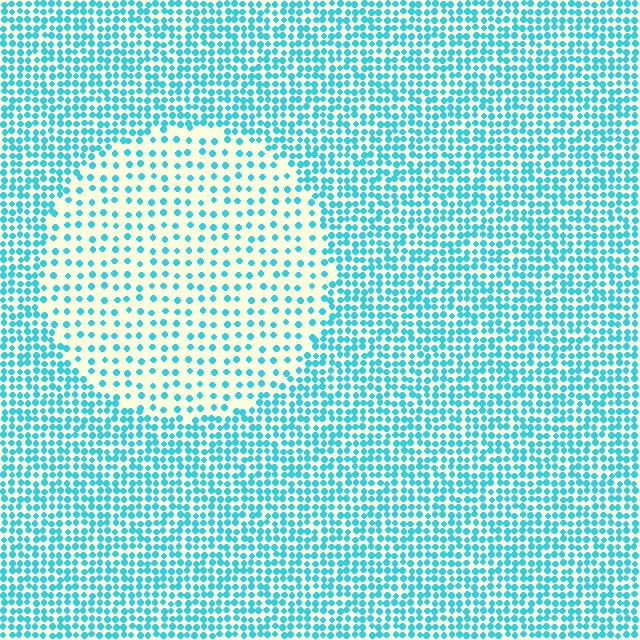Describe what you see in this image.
The image contains small cyan elements arranged at two different densities. A circle-shaped region is visible where the elements are less densely packed than the surrounding area.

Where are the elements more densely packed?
The elements are more densely packed outside the circle boundary.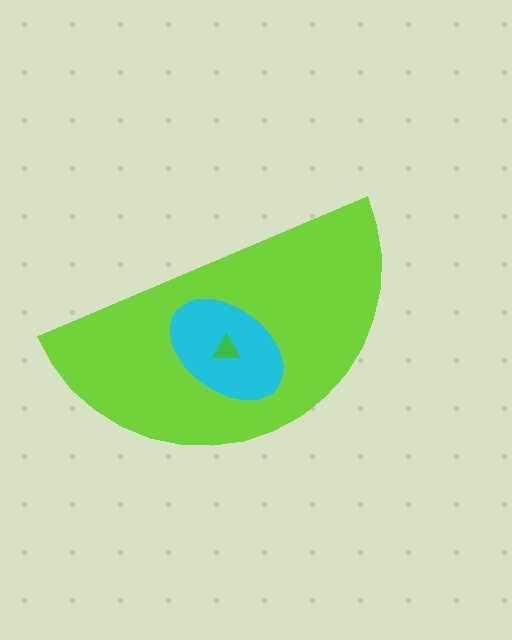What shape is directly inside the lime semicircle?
The cyan ellipse.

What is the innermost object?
The green triangle.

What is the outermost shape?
The lime semicircle.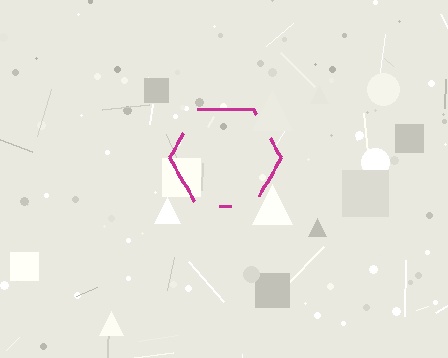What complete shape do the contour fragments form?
The contour fragments form a hexagon.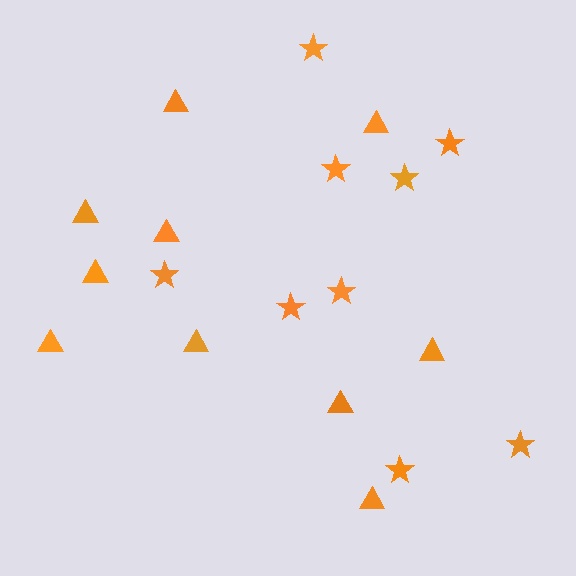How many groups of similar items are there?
There are 2 groups: one group of triangles (10) and one group of stars (9).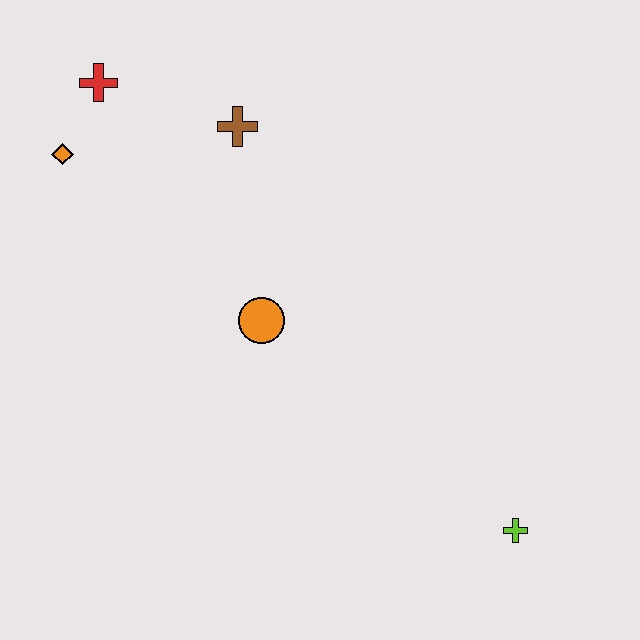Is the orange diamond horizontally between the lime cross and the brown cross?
No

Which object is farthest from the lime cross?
The red cross is farthest from the lime cross.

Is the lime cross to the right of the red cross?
Yes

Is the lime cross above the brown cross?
No